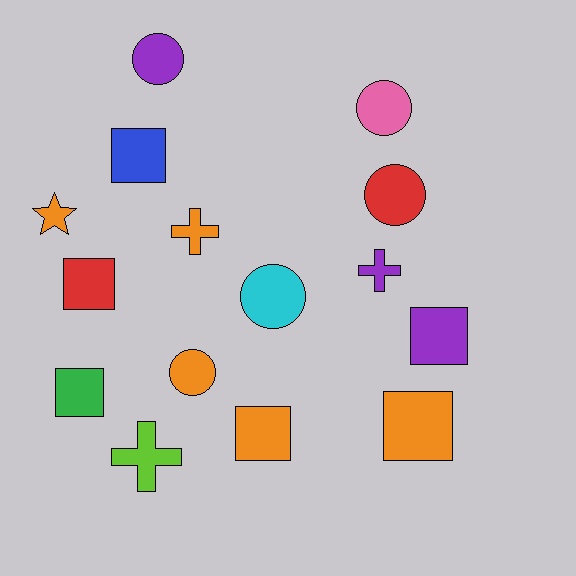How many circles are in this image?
There are 5 circles.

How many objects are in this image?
There are 15 objects.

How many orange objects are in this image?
There are 5 orange objects.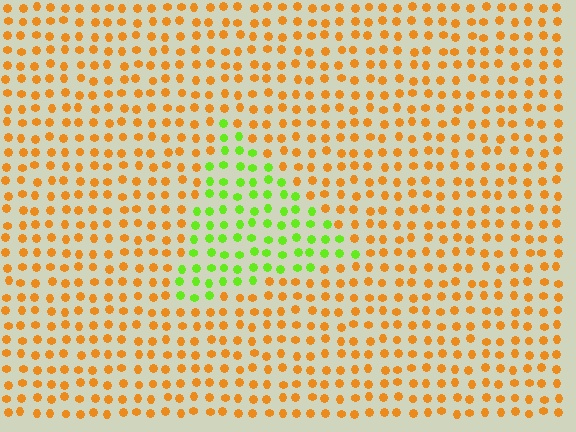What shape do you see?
I see a triangle.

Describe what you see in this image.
The image is filled with small orange elements in a uniform arrangement. A triangle-shaped region is visible where the elements are tinted to a slightly different hue, forming a subtle color boundary.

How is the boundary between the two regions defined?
The boundary is defined purely by a slight shift in hue (about 68 degrees). Spacing, size, and orientation are identical on both sides.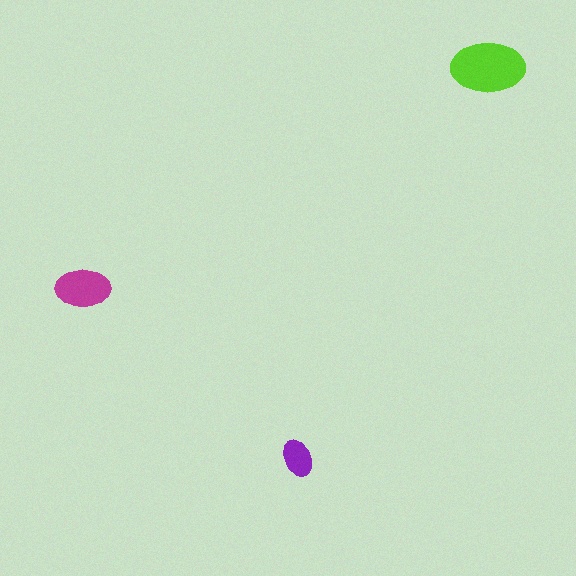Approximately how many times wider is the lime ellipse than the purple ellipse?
About 2 times wider.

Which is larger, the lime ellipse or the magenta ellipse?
The lime one.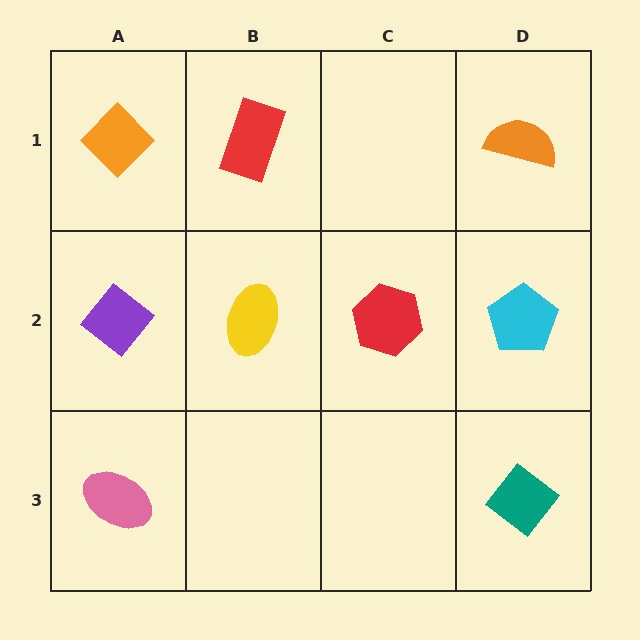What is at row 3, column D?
A teal diamond.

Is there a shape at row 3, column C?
No, that cell is empty.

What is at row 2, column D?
A cyan pentagon.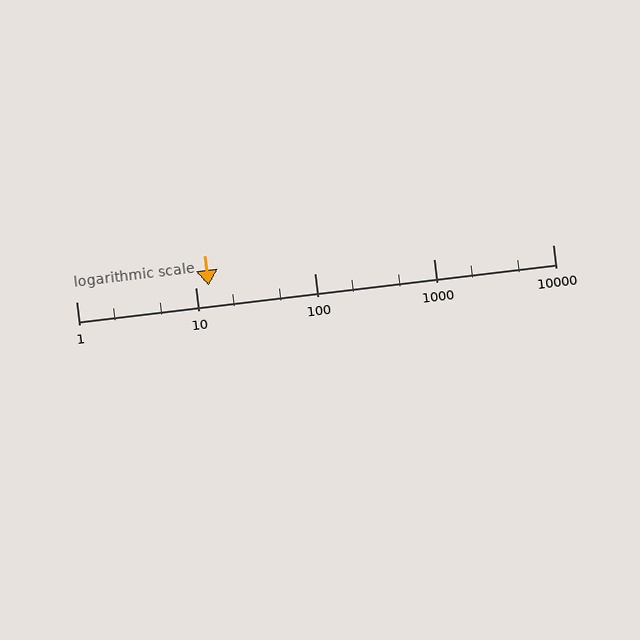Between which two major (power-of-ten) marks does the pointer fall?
The pointer is between 10 and 100.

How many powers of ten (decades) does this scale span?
The scale spans 4 decades, from 1 to 10000.